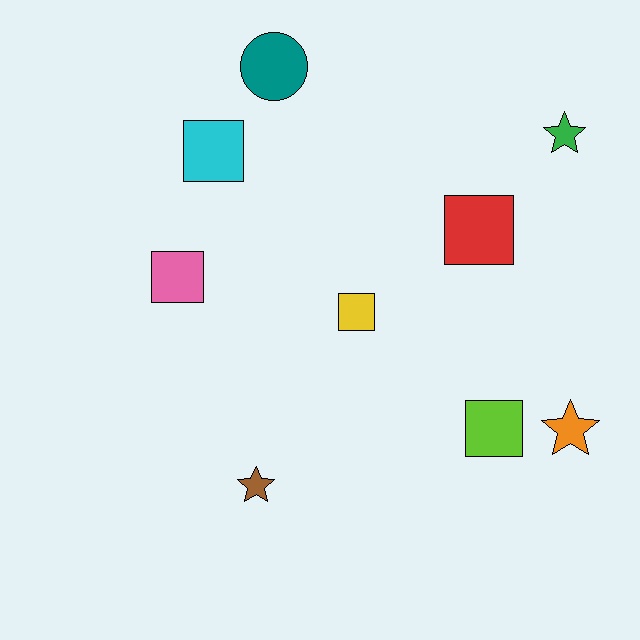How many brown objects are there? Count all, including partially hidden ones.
There is 1 brown object.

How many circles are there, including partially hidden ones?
There is 1 circle.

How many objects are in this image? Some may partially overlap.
There are 9 objects.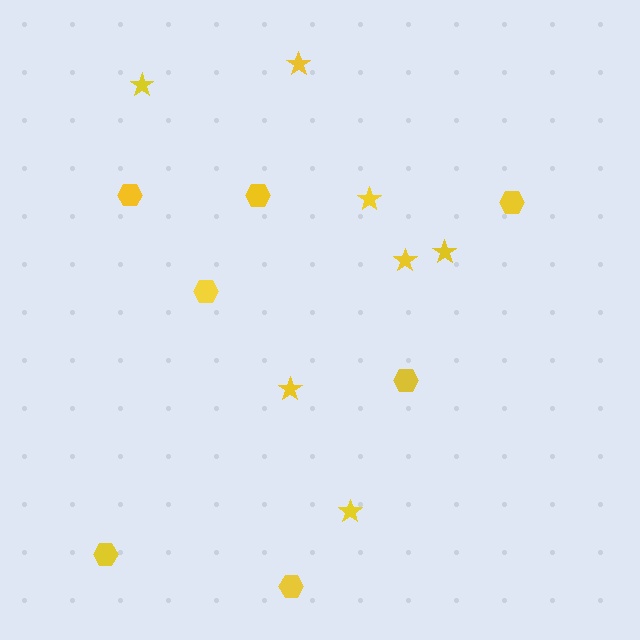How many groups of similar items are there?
There are 2 groups: one group of stars (7) and one group of hexagons (7).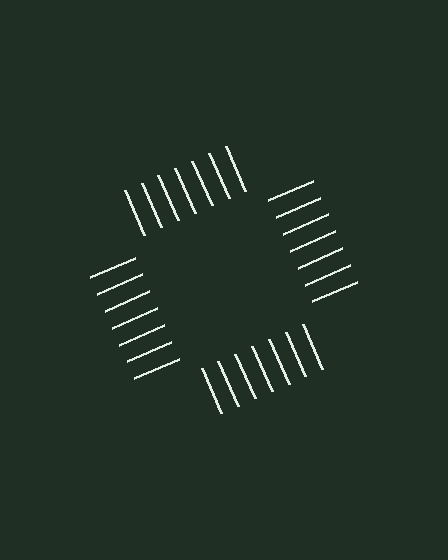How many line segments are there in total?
28 — 7 along each of the 4 edges.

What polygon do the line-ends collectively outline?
An illusory square — the line segments terminate on its edges but no continuous stroke is drawn.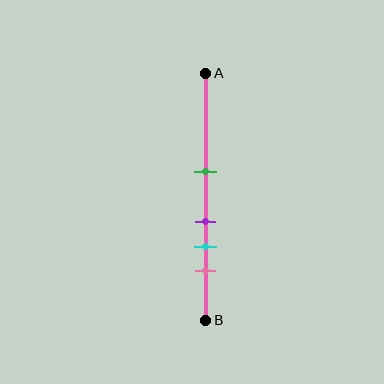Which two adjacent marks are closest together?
The purple and cyan marks are the closest adjacent pair.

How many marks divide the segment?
There are 4 marks dividing the segment.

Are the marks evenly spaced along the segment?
No, the marks are not evenly spaced.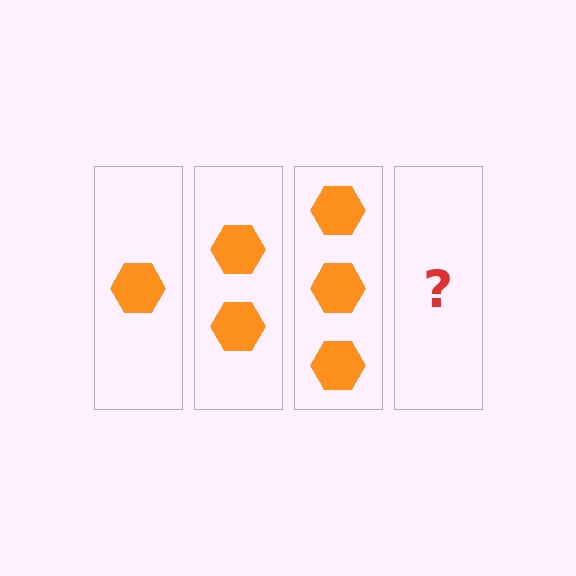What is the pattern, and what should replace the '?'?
The pattern is that each step adds one more hexagon. The '?' should be 4 hexagons.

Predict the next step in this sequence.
The next step is 4 hexagons.